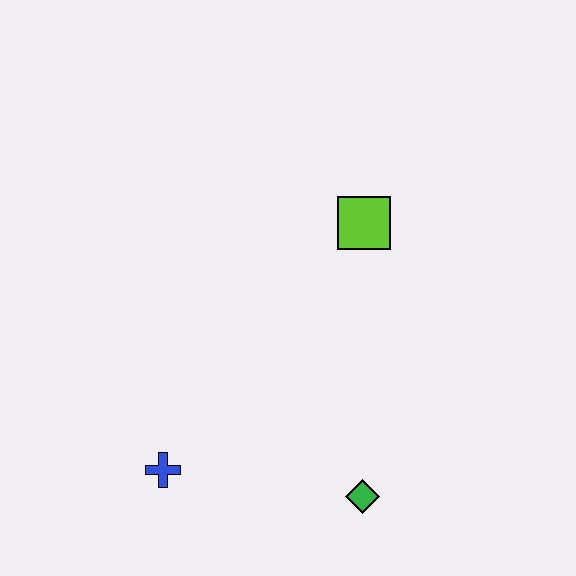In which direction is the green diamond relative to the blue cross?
The green diamond is to the right of the blue cross.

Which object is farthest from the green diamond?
The lime square is farthest from the green diamond.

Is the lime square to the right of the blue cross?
Yes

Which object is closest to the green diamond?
The blue cross is closest to the green diamond.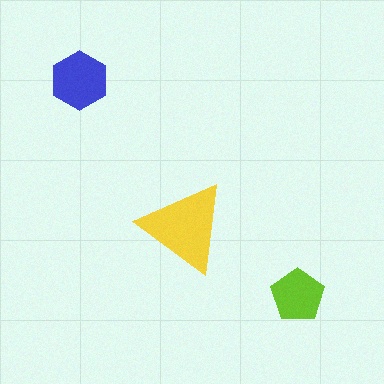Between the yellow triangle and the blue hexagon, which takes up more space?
The yellow triangle.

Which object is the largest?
The yellow triangle.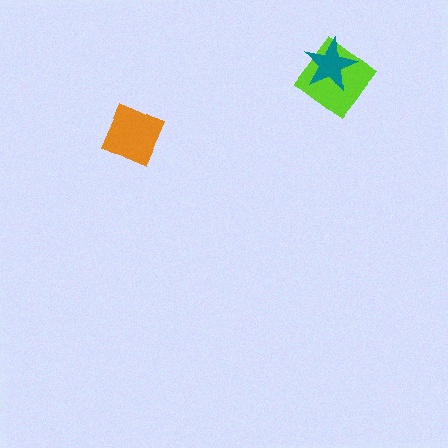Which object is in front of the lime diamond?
The teal star is in front of the lime diamond.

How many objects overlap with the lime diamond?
1 object overlaps with the lime diamond.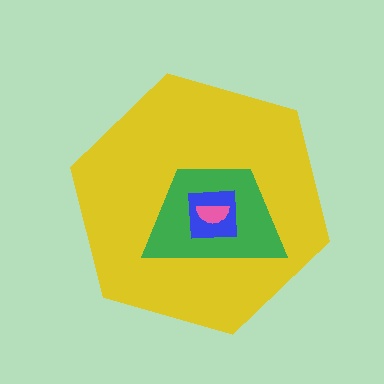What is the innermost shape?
The pink semicircle.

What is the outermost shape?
The yellow hexagon.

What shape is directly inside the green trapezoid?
The blue square.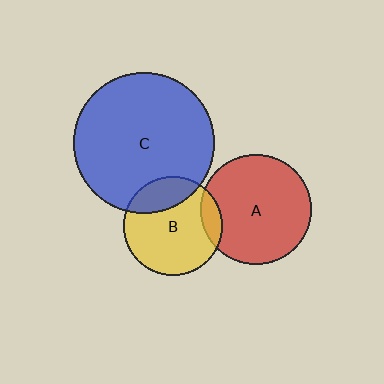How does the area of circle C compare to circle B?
Approximately 2.1 times.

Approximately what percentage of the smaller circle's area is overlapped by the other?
Approximately 10%.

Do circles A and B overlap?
Yes.